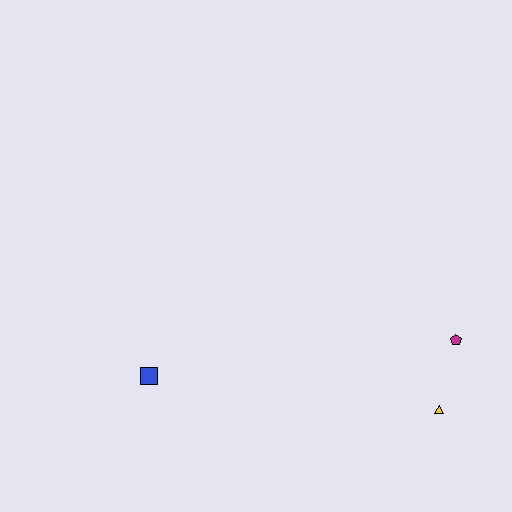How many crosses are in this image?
There are no crosses.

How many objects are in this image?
There are 3 objects.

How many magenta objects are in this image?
There is 1 magenta object.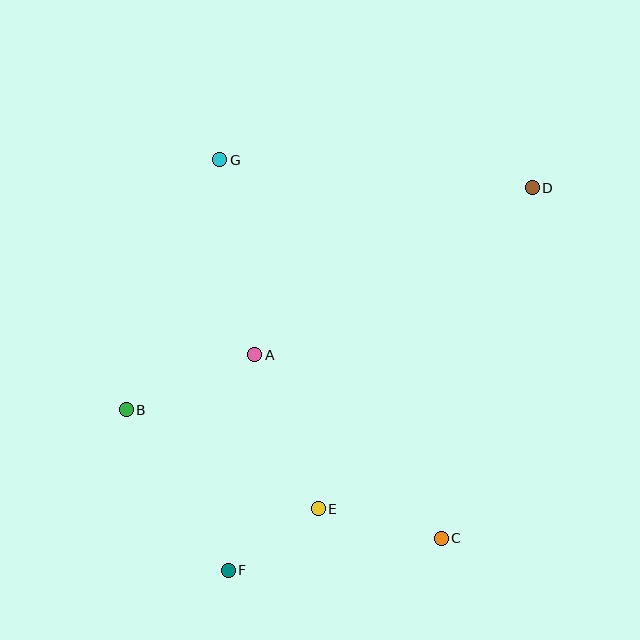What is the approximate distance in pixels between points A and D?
The distance between A and D is approximately 324 pixels.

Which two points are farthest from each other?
Points D and F are farthest from each other.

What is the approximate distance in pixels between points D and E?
The distance between D and E is approximately 386 pixels.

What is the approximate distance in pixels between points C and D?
The distance between C and D is approximately 362 pixels.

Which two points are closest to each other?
Points E and F are closest to each other.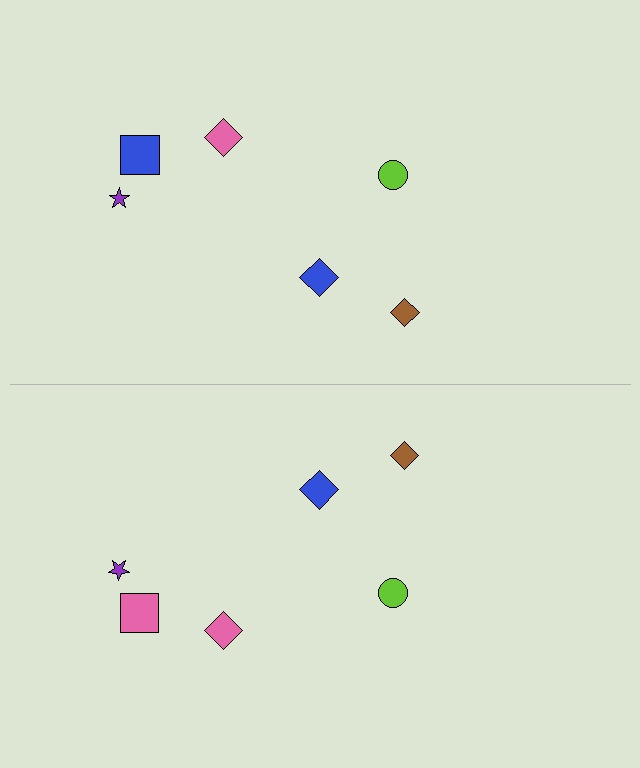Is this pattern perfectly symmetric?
No, the pattern is not perfectly symmetric. The pink square on the bottom side breaks the symmetry — its mirror counterpart is blue.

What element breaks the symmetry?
The pink square on the bottom side breaks the symmetry — its mirror counterpart is blue.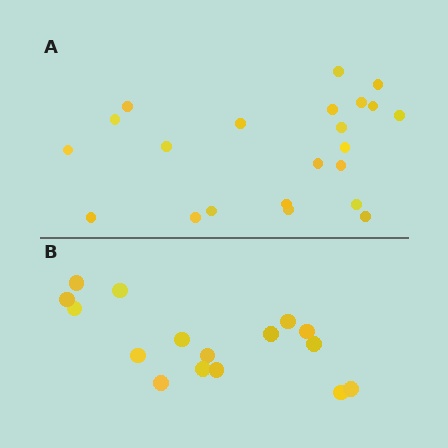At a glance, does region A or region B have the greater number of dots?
Region A (the top region) has more dots.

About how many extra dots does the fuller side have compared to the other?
Region A has about 6 more dots than region B.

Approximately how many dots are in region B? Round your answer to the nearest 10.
About 20 dots. (The exact count is 16, which rounds to 20.)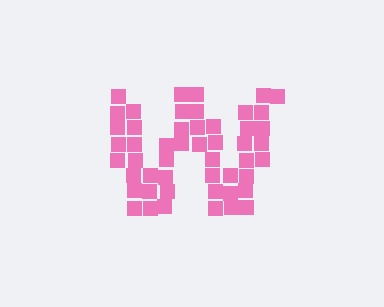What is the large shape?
The large shape is the letter W.